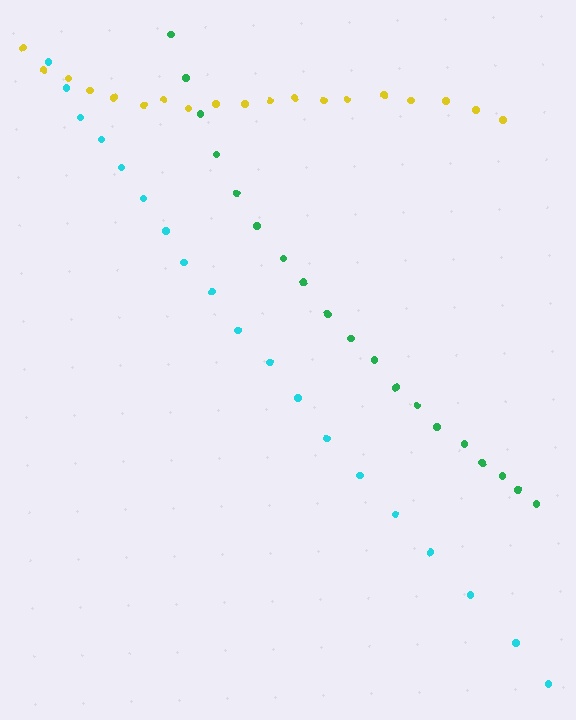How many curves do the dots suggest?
There are 3 distinct paths.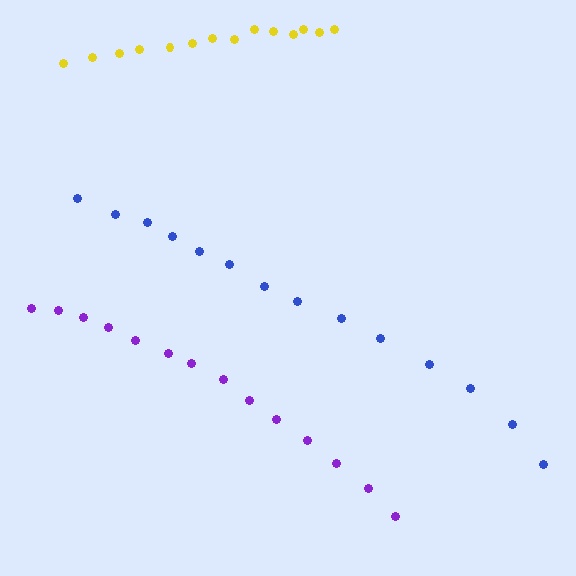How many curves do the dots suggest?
There are 3 distinct paths.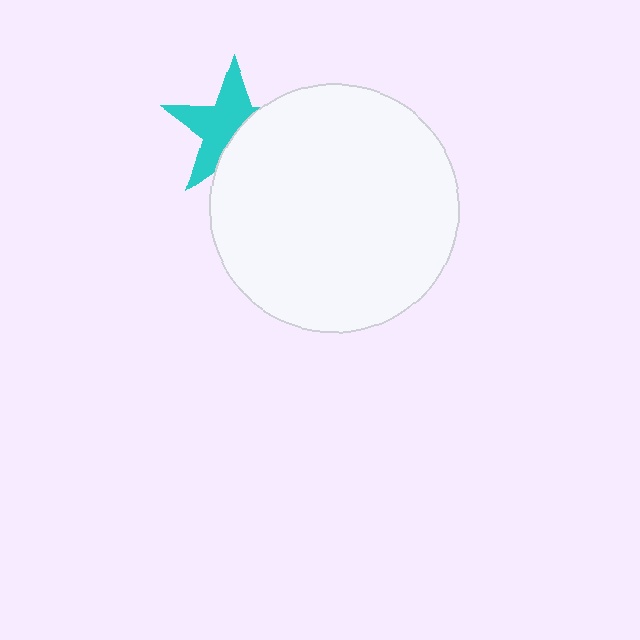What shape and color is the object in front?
The object in front is a white circle.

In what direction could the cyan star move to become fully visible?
The cyan star could move left. That would shift it out from behind the white circle entirely.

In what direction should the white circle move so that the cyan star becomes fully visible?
The white circle should move right. That is the shortest direction to clear the overlap and leave the cyan star fully visible.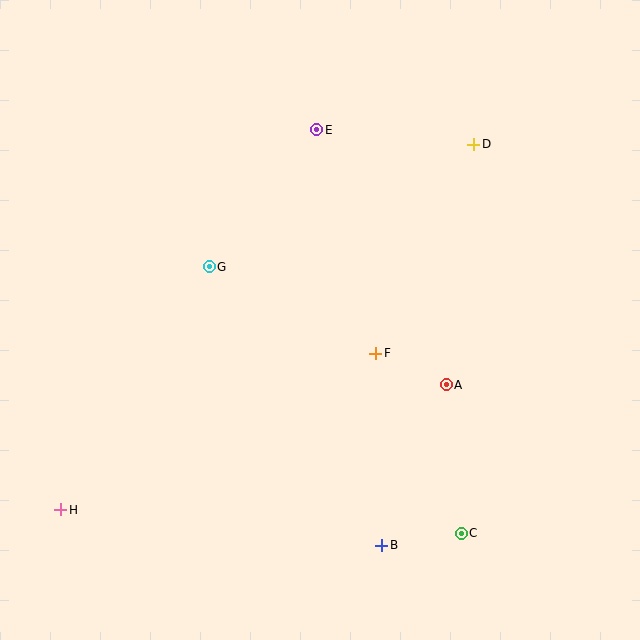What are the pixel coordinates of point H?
Point H is at (61, 510).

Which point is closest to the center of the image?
Point F at (376, 353) is closest to the center.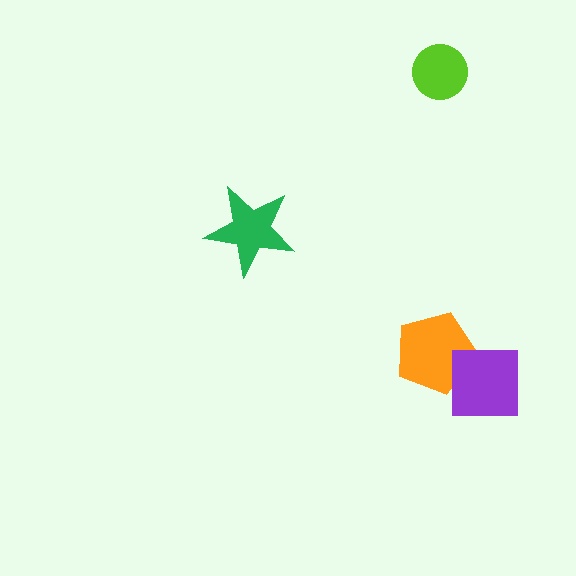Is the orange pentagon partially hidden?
Yes, it is partially covered by another shape.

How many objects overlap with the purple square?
1 object overlaps with the purple square.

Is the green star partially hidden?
No, no other shape covers it.